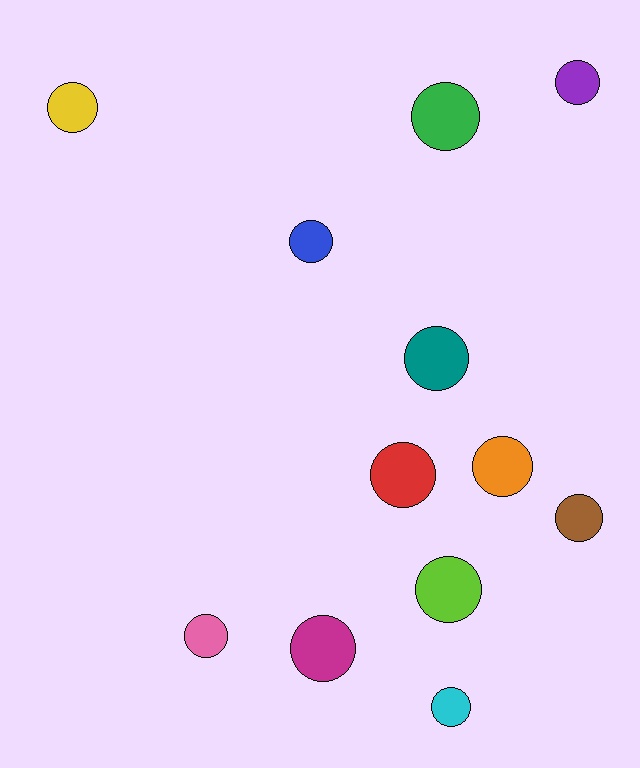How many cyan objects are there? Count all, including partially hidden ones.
There is 1 cyan object.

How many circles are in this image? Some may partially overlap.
There are 12 circles.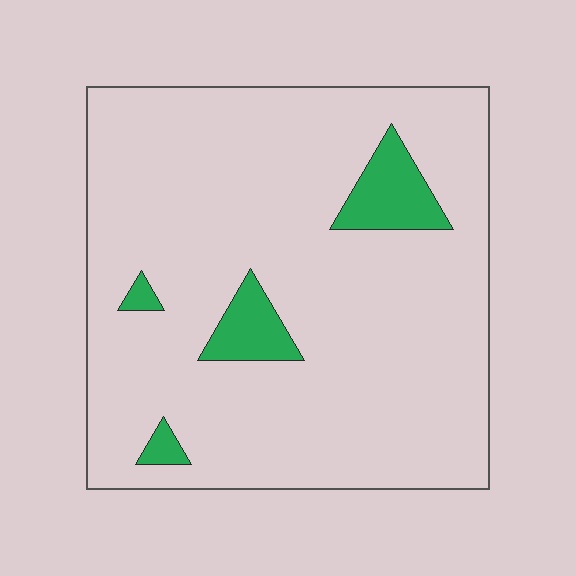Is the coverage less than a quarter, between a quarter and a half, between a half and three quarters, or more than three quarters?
Less than a quarter.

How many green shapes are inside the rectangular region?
4.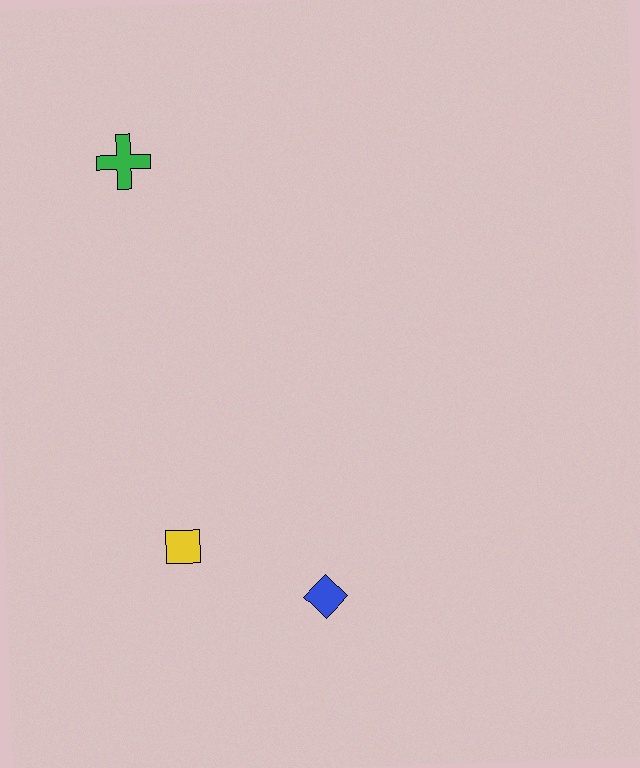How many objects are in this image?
There are 3 objects.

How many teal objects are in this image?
There are no teal objects.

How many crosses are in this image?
There is 1 cross.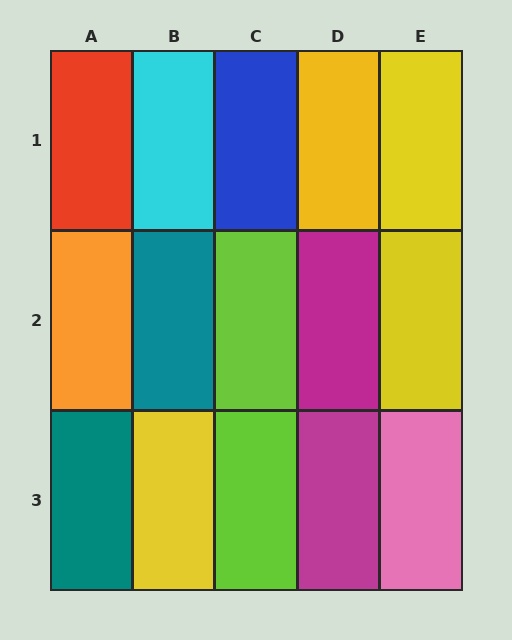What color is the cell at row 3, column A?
Teal.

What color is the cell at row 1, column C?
Blue.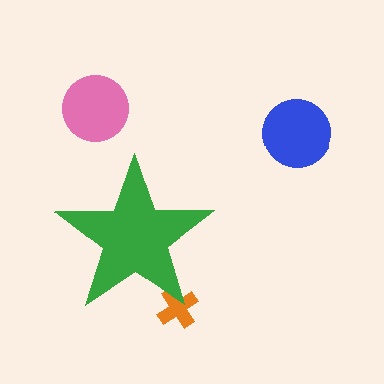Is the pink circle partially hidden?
No, the pink circle is fully visible.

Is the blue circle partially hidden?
No, the blue circle is fully visible.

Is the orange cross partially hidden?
Yes, the orange cross is partially hidden behind the green star.